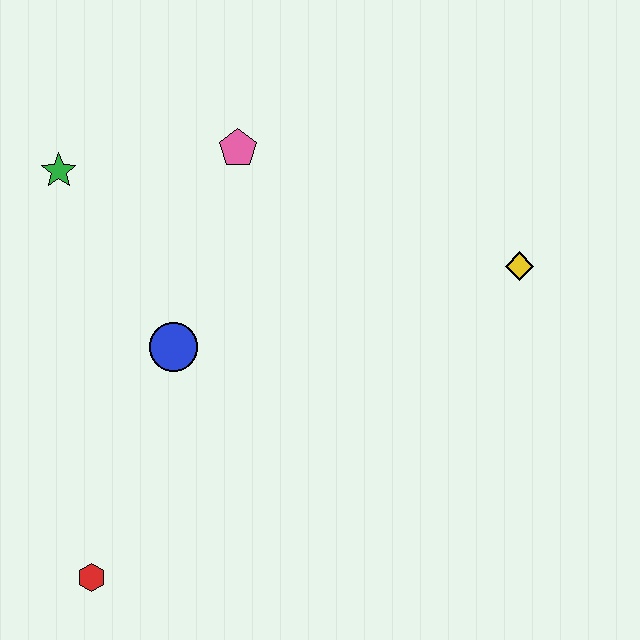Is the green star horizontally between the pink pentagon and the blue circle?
No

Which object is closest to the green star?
The pink pentagon is closest to the green star.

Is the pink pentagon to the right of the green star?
Yes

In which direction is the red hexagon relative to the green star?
The red hexagon is below the green star.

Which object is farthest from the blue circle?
The yellow diamond is farthest from the blue circle.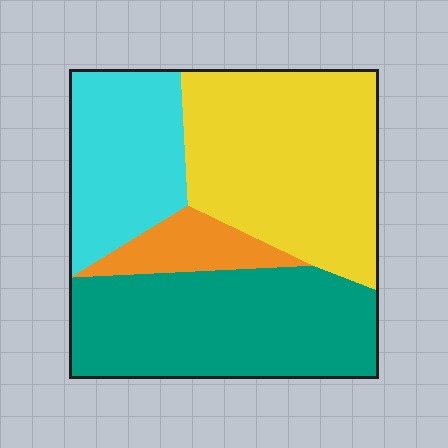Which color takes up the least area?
Orange, at roughly 10%.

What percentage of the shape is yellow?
Yellow covers 37% of the shape.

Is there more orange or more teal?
Teal.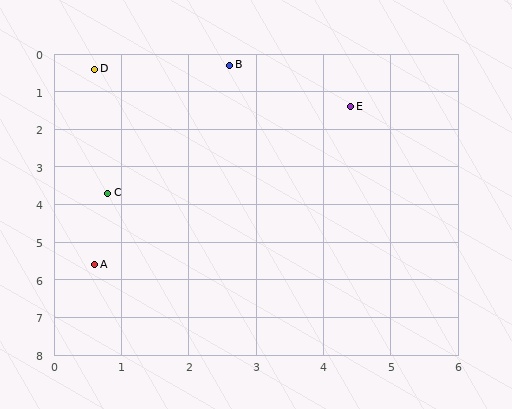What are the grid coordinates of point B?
Point B is at approximately (2.6, 0.3).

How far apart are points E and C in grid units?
Points E and C are about 4.3 grid units apart.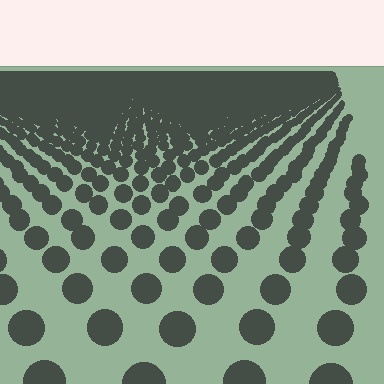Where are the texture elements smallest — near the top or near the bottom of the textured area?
Near the top.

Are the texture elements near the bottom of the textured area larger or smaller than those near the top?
Larger. Near the bottom, elements are closer to the viewer and appear at a bigger on-screen size.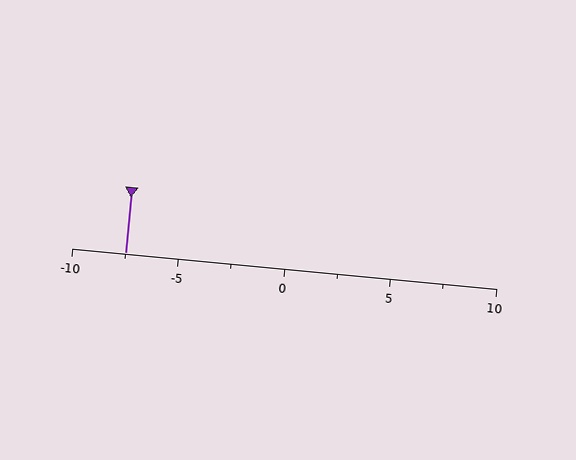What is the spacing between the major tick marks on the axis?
The major ticks are spaced 5 apart.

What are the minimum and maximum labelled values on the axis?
The axis runs from -10 to 10.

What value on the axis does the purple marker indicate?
The marker indicates approximately -7.5.